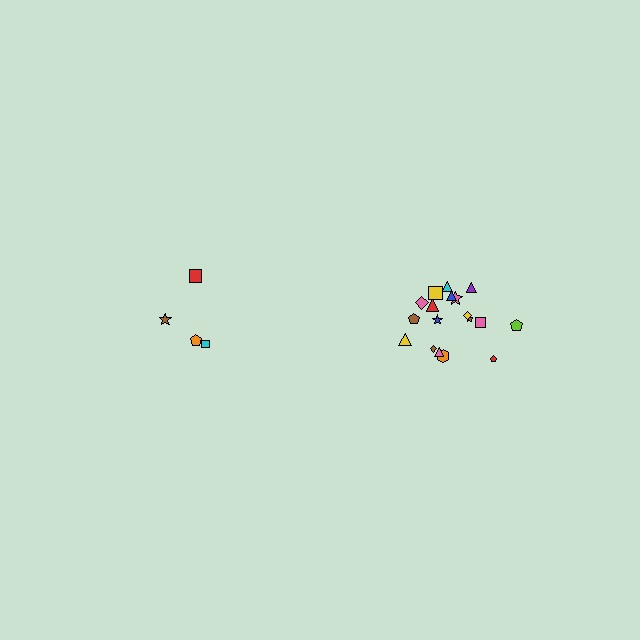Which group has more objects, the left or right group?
The right group.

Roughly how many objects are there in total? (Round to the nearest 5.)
Roughly 20 objects in total.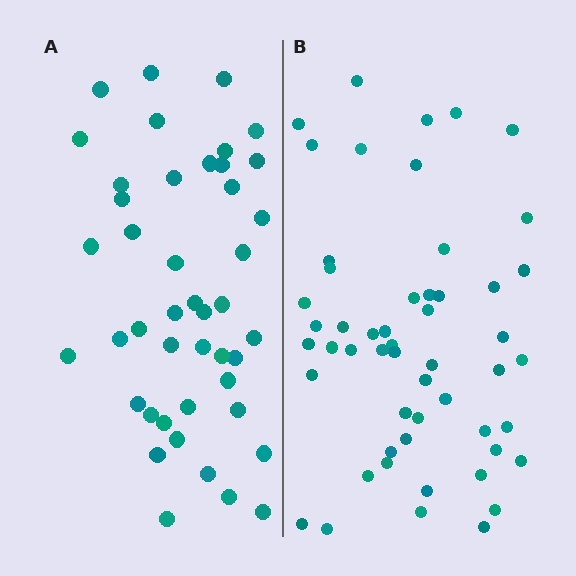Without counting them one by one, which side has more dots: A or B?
Region B (the right region) has more dots.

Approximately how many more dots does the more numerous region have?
Region B has roughly 8 or so more dots than region A.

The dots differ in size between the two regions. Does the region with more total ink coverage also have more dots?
No. Region A has more total ink coverage because its dots are larger, but region B actually contains more individual dots. Total area can be misleading — the number of items is what matters here.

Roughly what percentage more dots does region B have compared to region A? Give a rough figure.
About 20% more.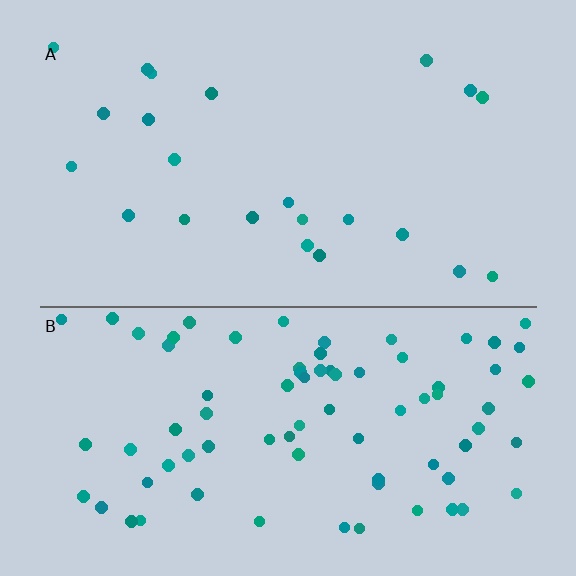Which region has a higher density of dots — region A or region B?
B (the bottom).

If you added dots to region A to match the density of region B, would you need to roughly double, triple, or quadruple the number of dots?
Approximately triple.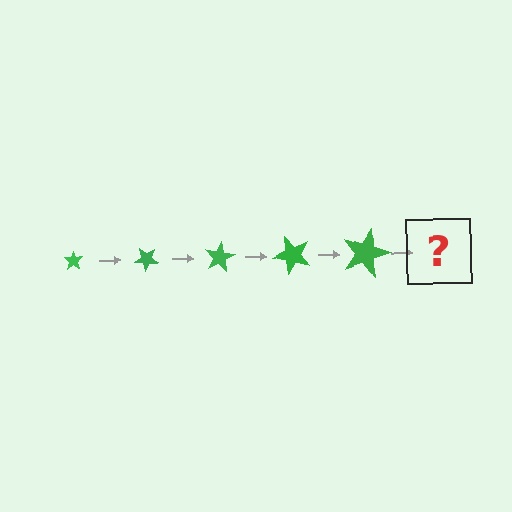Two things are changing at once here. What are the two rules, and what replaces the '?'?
The two rules are that the star grows larger each step and it rotates 40 degrees each step. The '?' should be a star, larger than the previous one and rotated 200 degrees from the start.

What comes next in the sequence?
The next element should be a star, larger than the previous one and rotated 200 degrees from the start.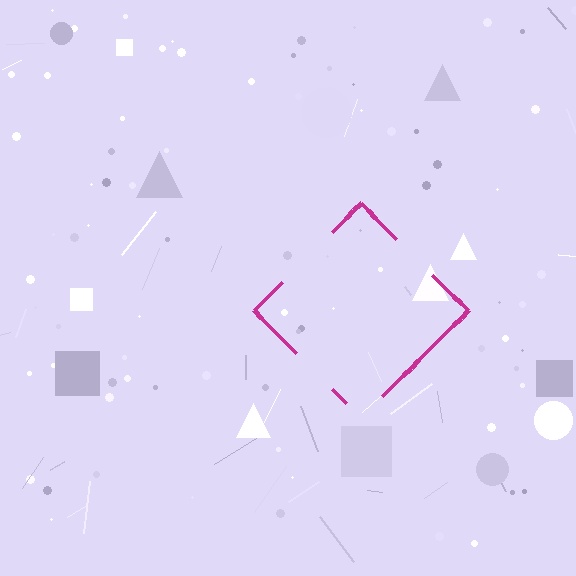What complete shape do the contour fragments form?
The contour fragments form a diamond.